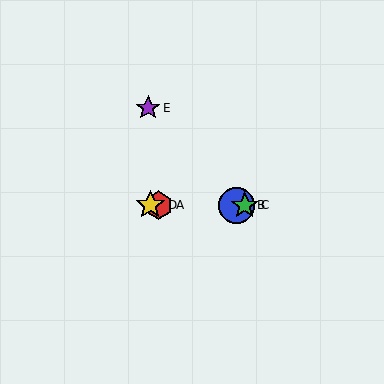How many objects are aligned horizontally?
4 objects (A, B, C, D) are aligned horizontally.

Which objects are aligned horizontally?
Objects A, B, C, D are aligned horizontally.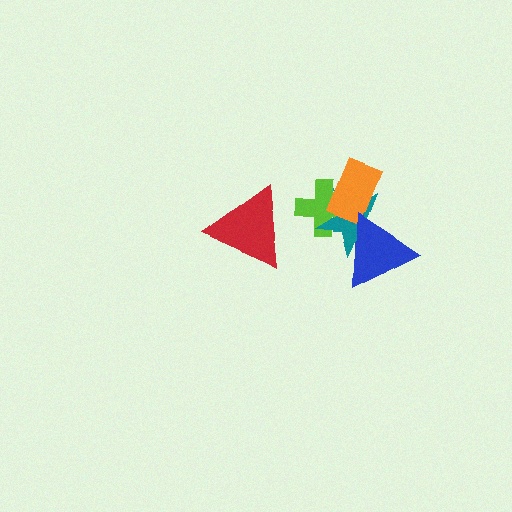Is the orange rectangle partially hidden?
Yes, it is partially covered by another shape.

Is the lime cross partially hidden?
Yes, it is partially covered by another shape.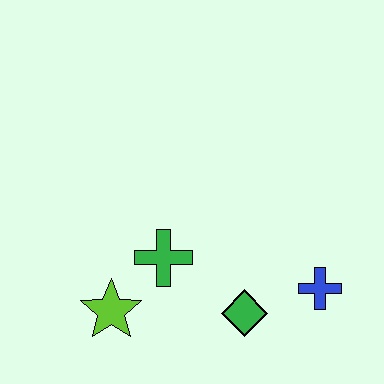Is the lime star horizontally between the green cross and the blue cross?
No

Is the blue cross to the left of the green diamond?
No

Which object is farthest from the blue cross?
The lime star is farthest from the blue cross.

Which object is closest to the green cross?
The lime star is closest to the green cross.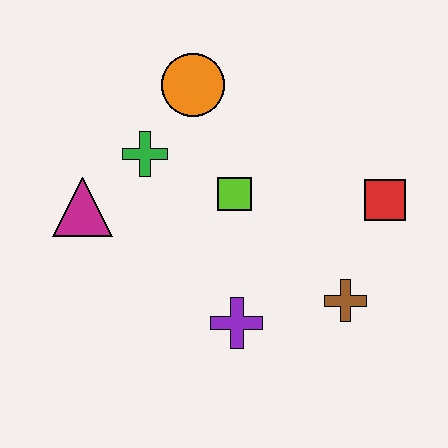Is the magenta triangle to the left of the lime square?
Yes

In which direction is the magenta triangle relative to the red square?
The magenta triangle is to the left of the red square.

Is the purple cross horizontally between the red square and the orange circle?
Yes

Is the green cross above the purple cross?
Yes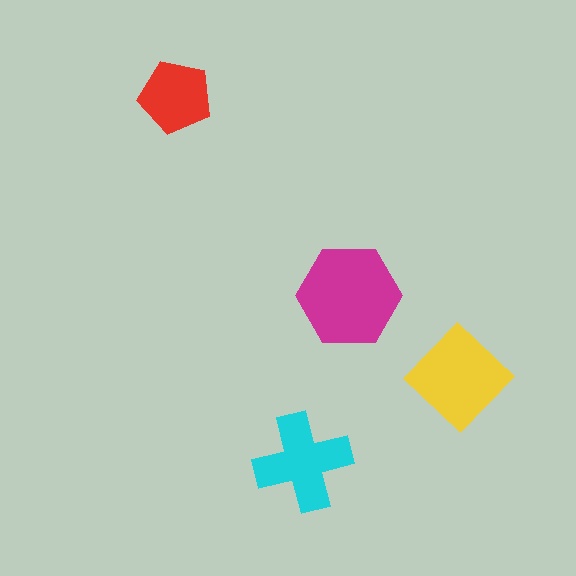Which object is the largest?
The magenta hexagon.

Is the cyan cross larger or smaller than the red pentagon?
Larger.